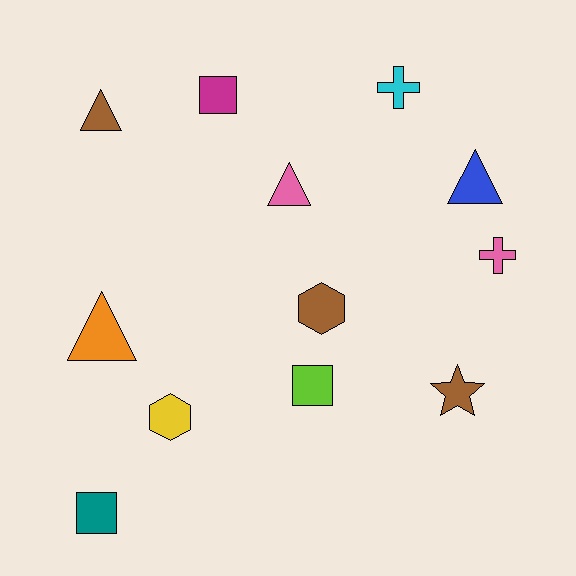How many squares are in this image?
There are 3 squares.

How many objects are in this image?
There are 12 objects.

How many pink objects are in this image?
There are 2 pink objects.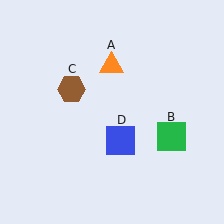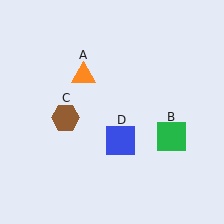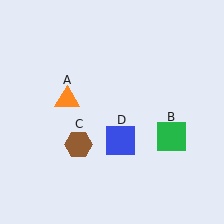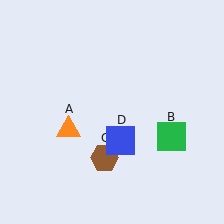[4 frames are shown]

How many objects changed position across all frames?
2 objects changed position: orange triangle (object A), brown hexagon (object C).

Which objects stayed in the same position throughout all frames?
Green square (object B) and blue square (object D) remained stationary.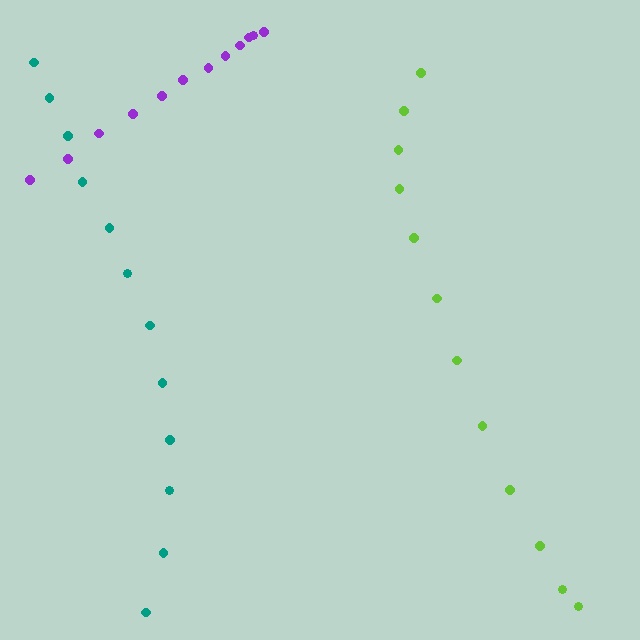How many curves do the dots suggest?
There are 3 distinct paths.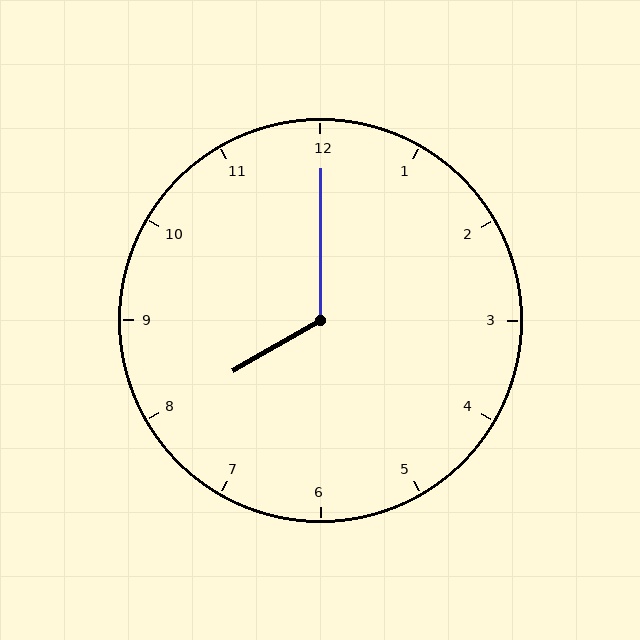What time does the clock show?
8:00.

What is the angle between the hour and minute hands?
Approximately 120 degrees.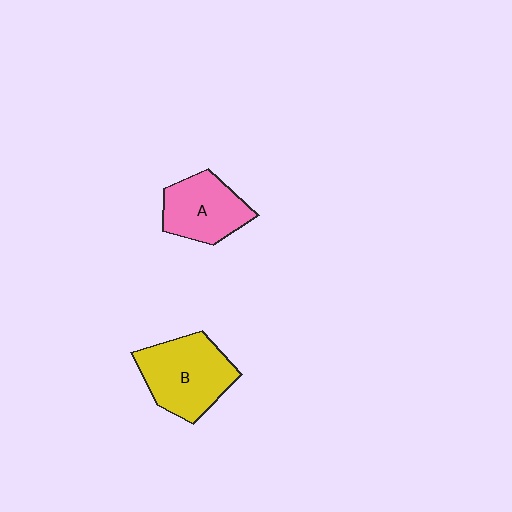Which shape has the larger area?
Shape B (yellow).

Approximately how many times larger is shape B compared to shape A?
Approximately 1.3 times.